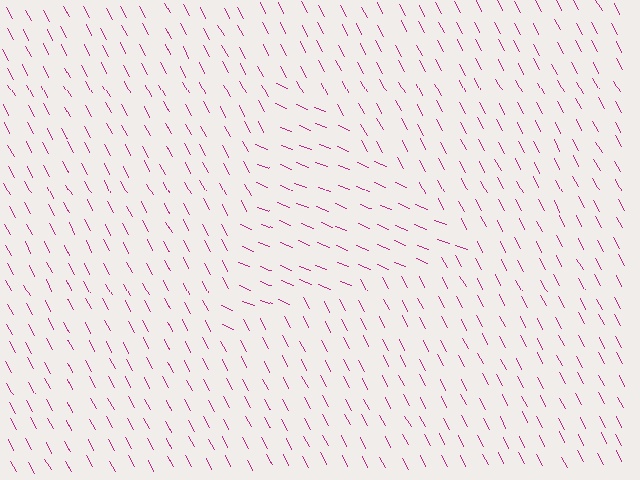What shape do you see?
I see a triangle.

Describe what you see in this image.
The image is filled with small magenta line segments. A triangle region in the image has lines oriented differently from the surrounding lines, creating a visible texture boundary.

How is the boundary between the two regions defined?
The boundary is defined purely by a change in line orientation (approximately 40 degrees difference). All lines are the same color and thickness.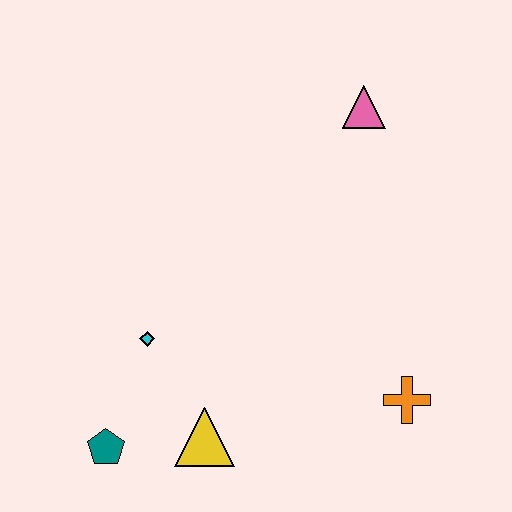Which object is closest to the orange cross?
The yellow triangle is closest to the orange cross.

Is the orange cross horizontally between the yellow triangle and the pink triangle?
No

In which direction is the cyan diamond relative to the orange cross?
The cyan diamond is to the left of the orange cross.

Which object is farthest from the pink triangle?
The teal pentagon is farthest from the pink triangle.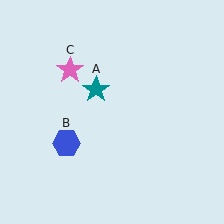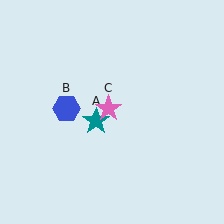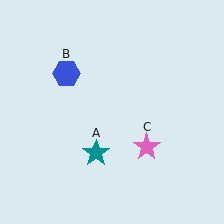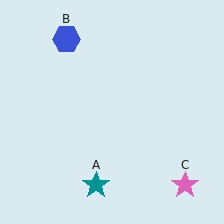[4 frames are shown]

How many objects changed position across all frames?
3 objects changed position: teal star (object A), blue hexagon (object B), pink star (object C).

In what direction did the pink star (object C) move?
The pink star (object C) moved down and to the right.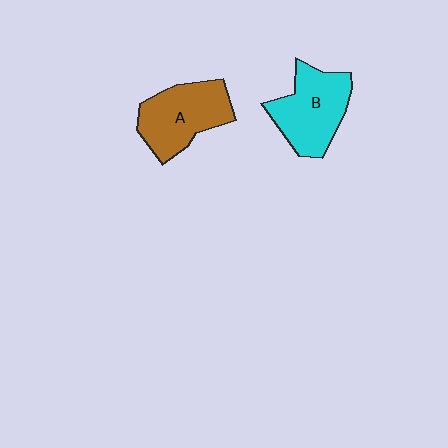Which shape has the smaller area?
Shape A (brown).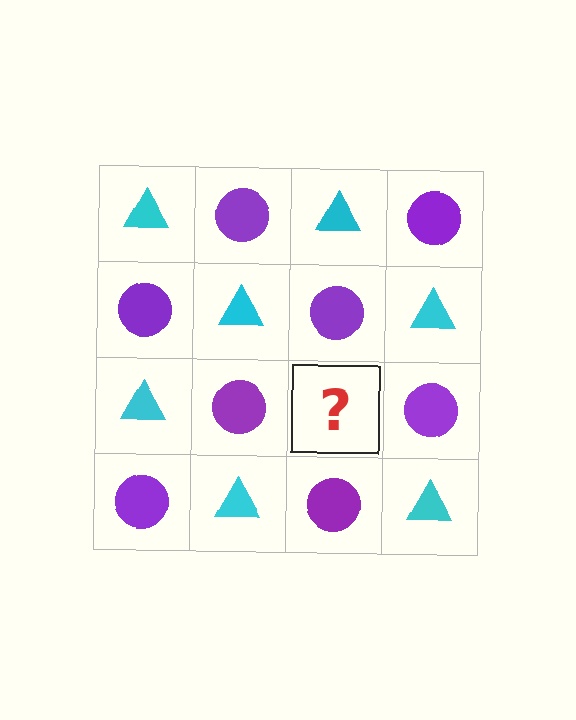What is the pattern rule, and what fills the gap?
The rule is that it alternates cyan triangle and purple circle in a checkerboard pattern. The gap should be filled with a cyan triangle.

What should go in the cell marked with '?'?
The missing cell should contain a cyan triangle.